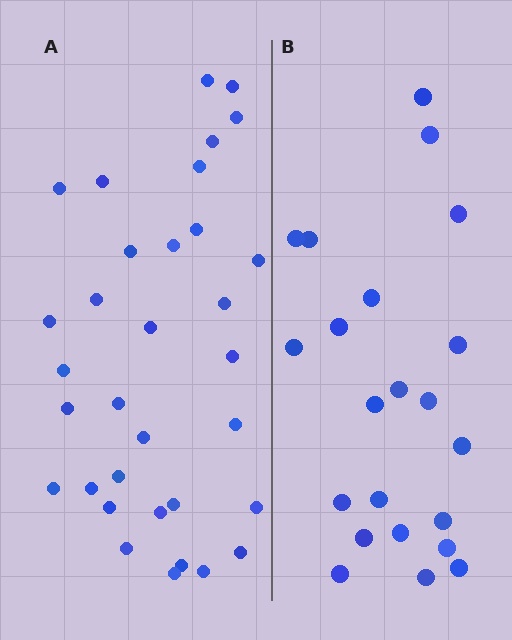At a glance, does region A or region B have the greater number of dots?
Region A (the left region) has more dots.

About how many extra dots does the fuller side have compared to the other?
Region A has roughly 12 or so more dots than region B.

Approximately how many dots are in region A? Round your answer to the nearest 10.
About 30 dots. (The exact count is 33, which rounds to 30.)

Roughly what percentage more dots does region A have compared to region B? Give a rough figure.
About 50% more.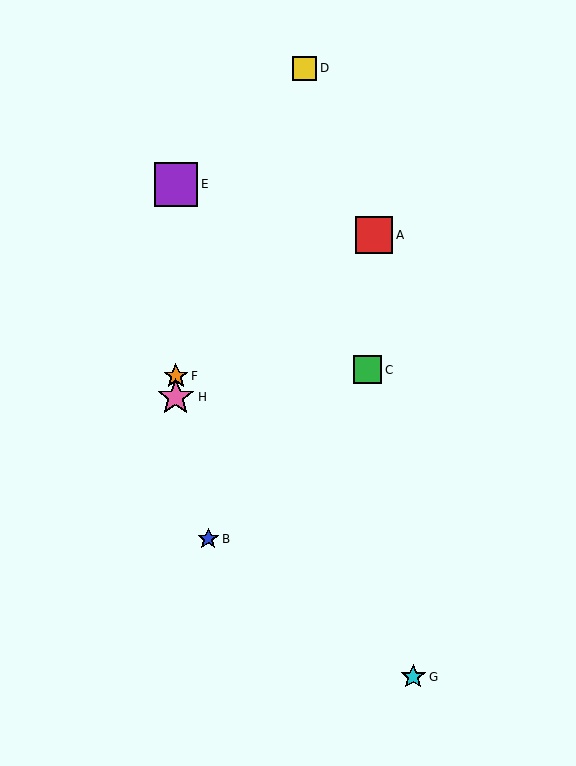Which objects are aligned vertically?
Objects E, F, H are aligned vertically.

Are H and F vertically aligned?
Yes, both are at x≈176.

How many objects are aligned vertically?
3 objects (E, F, H) are aligned vertically.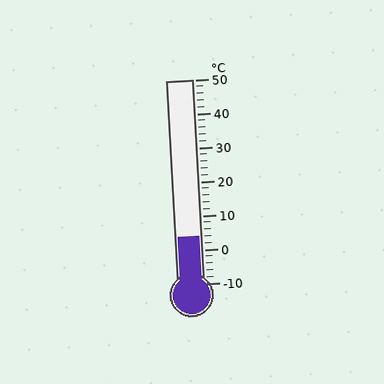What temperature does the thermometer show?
The thermometer shows approximately 4°C.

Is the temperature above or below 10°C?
The temperature is below 10°C.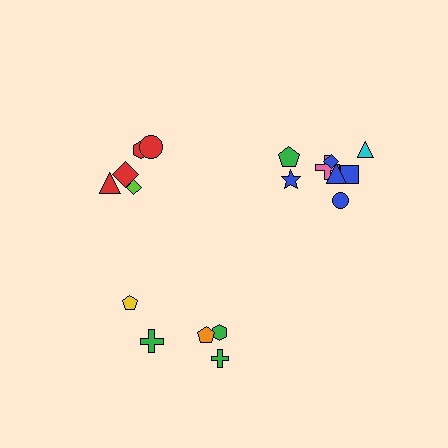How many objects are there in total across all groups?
There are 18 objects.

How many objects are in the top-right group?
There are 8 objects.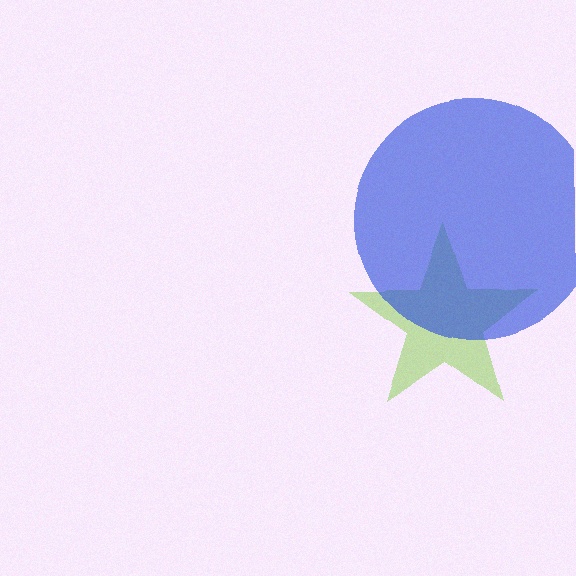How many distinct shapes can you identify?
There are 2 distinct shapes: a lime star, a blue circle.